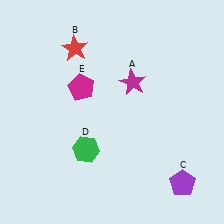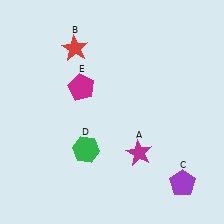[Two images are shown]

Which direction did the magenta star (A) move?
The magenta star (A) moved down.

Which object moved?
The magenta star (A) moved down.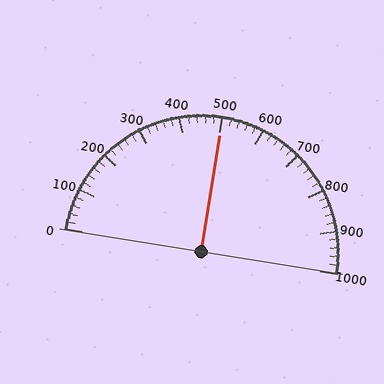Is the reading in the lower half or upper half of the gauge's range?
The reading is in the upper half of the range (0 to 1000).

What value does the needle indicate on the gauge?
The needle indicates approximately 500.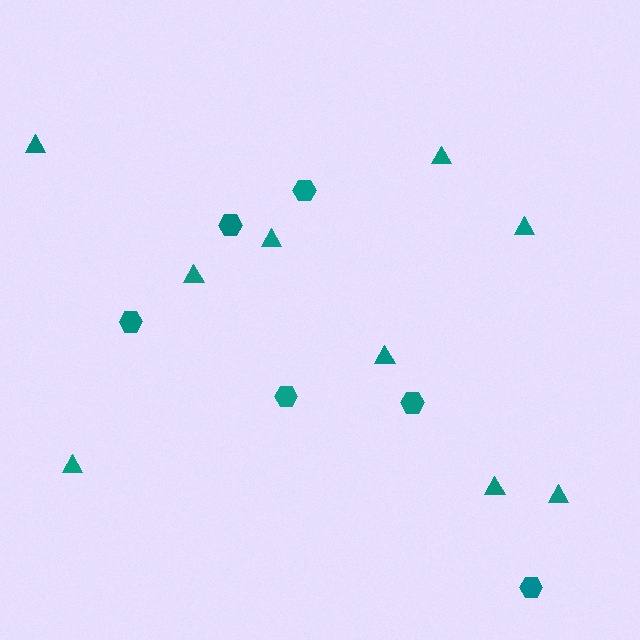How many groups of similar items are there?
There are 2 groups: one group of hexagons (6) and one group of triangles (9).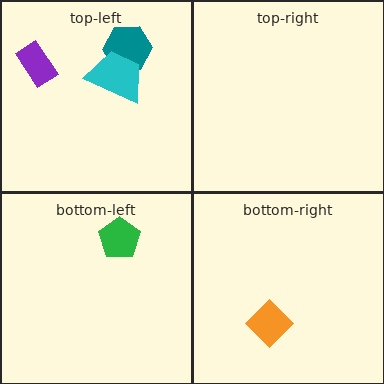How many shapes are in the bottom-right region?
1.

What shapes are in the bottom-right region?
The orange diamond.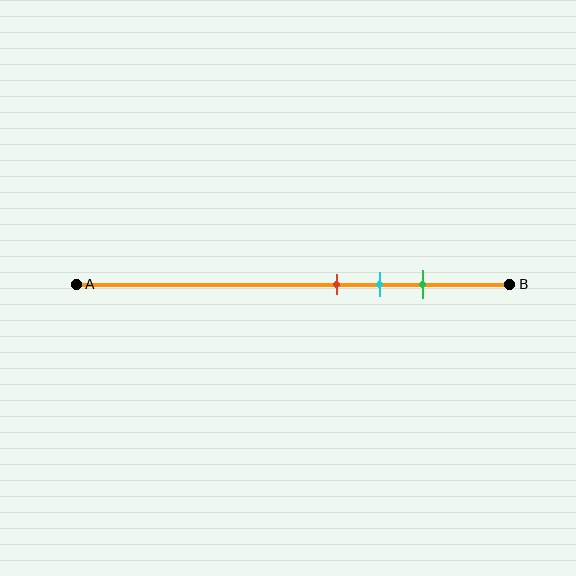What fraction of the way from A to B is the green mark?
The green mark is approximately 80% (0.8) of the way from A to B.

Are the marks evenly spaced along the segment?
Yes, the marks are approximately evenly spaced.